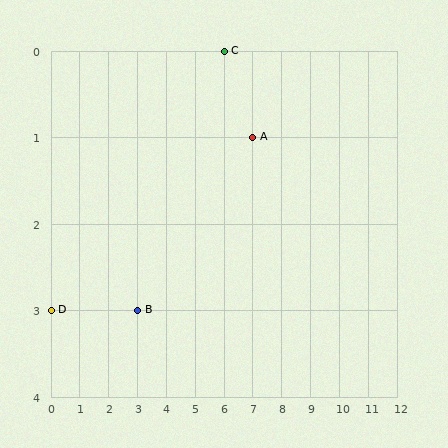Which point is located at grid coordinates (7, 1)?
Point A is at (7, 1).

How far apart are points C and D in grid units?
Points C and D are 6 columns and 3 rows apart (about 6.7 grid units diagonally).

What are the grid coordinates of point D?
Point D is at grid coordinates (0, 3).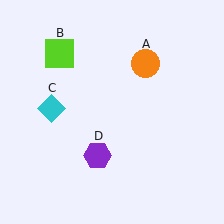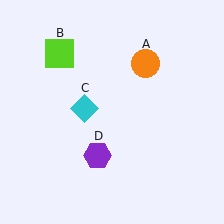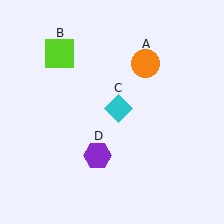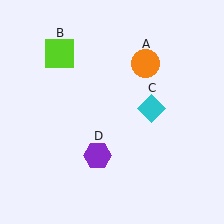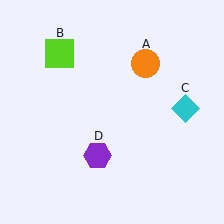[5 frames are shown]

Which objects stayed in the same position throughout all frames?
Orange circle (object A) and lime square (object B) and purple hexagon (object D) remained stationary.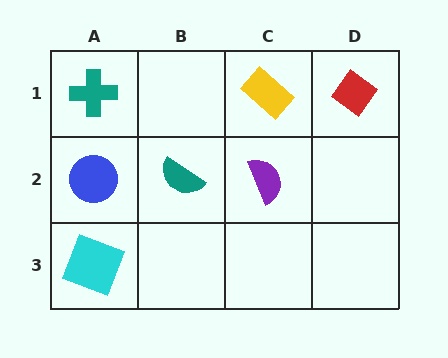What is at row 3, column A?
A cyan square.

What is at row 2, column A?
A blue circle.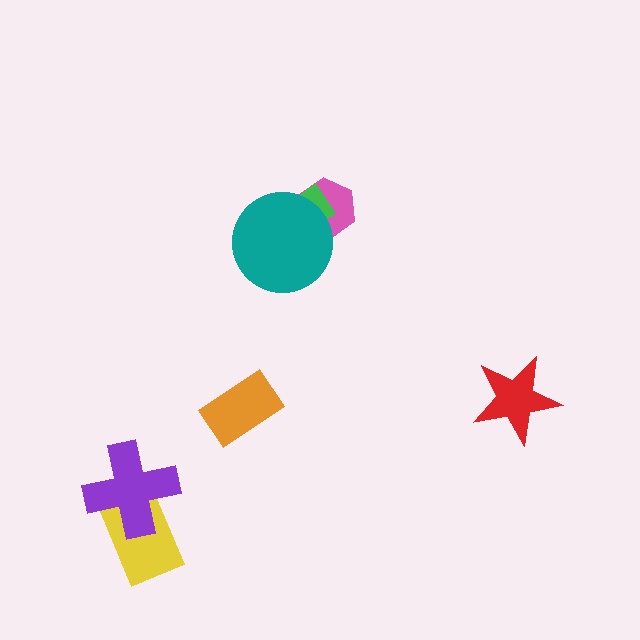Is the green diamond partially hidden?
Yes, it is partially covered by another shape.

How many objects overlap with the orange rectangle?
0 objects overlap with the orange rectangle.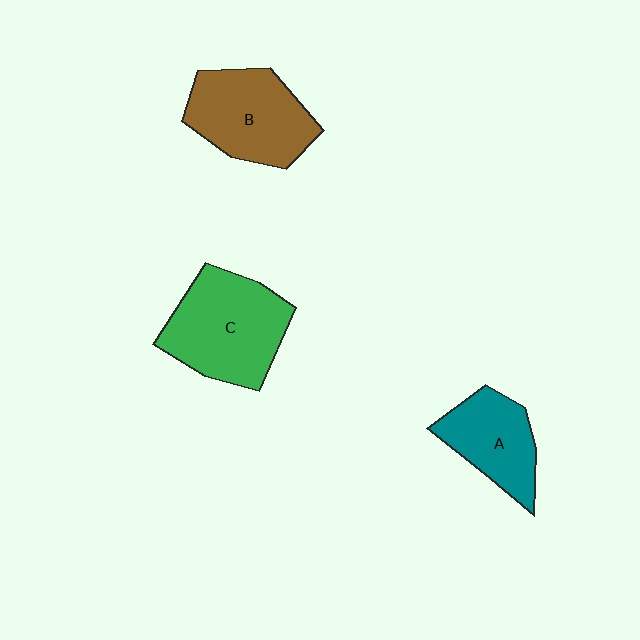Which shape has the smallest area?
Shape A (teal).